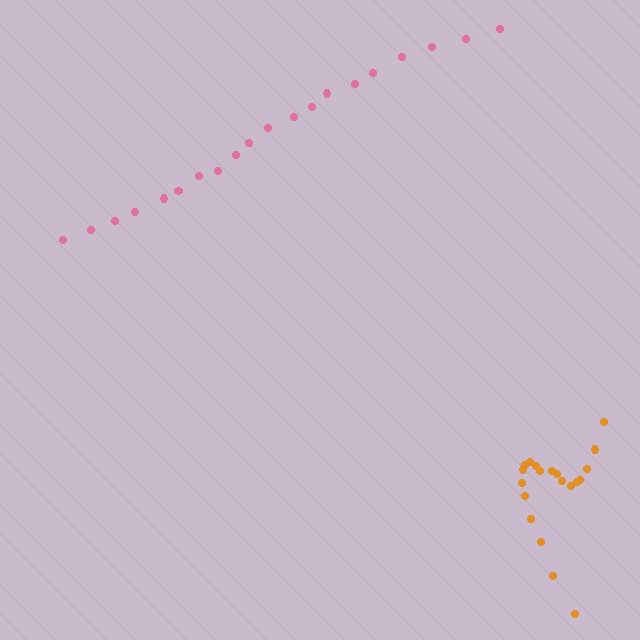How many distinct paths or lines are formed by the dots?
There are 2 distinct paths.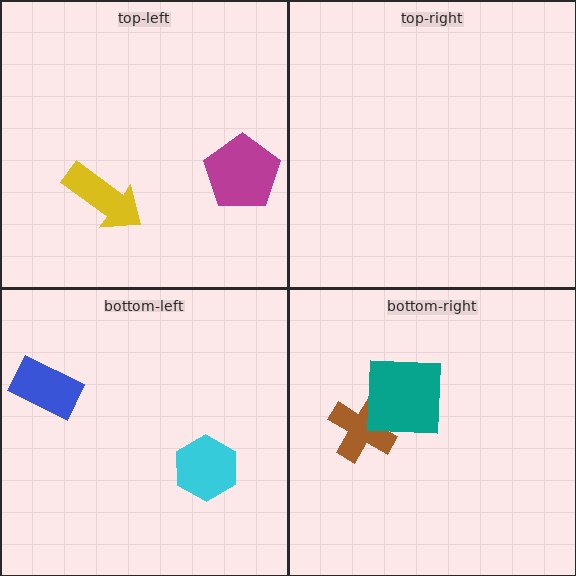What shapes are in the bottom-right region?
The brown cross, the teal square.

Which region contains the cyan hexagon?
The bottom-left region.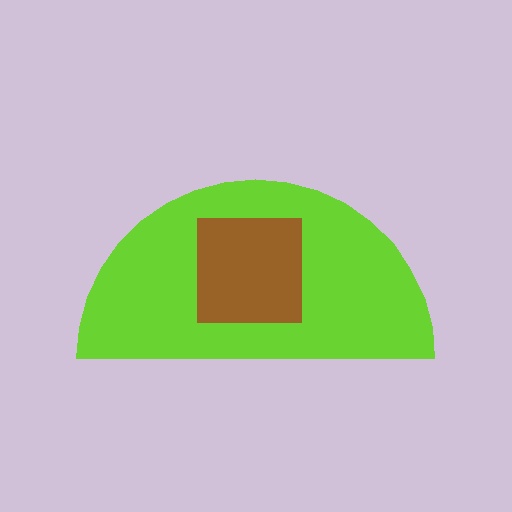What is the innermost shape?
The brown square.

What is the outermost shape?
The lime semicircle.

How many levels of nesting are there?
2.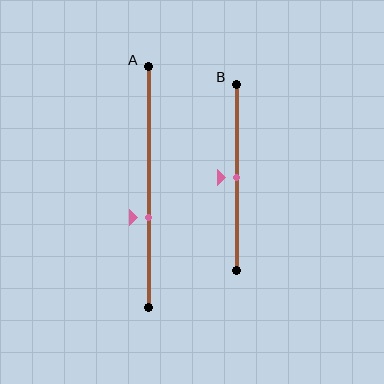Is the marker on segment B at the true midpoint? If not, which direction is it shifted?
Yes, the marker on segment B is at the true midpoint.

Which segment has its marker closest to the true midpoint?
Segment B has its marker closest to the true midpoint.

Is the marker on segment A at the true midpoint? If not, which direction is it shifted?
No, the marker on segment A is shifted downward by about 12% of the segment length.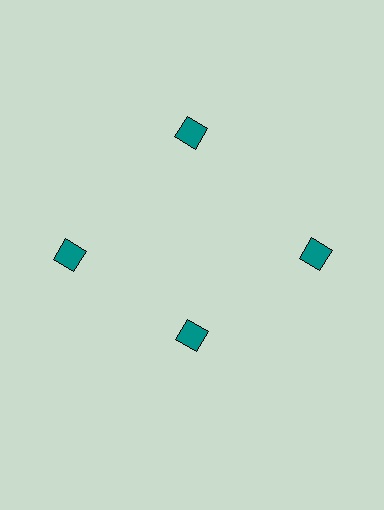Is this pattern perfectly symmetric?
No. The 4 teal diamonds are arranged in a ring, but one element near the 6 o'clock position is pulled inward toward the center, breaking the 4-fold rotational symmetry.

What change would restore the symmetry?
The symmetry would be restored by moving it outward, back onto the ring so that all 4 diamonds sit at equal angles and equal distance from the center.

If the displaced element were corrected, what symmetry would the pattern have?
It would have 4-fold rotational symmetry — the pattern would map onto itself every 90 degrees.